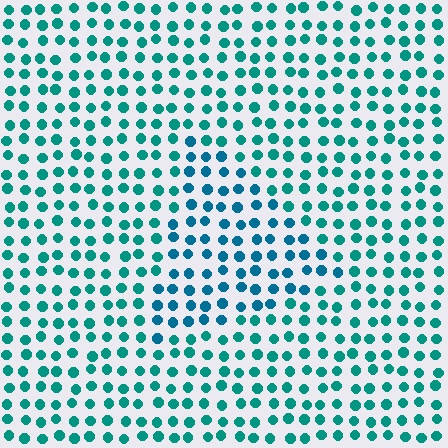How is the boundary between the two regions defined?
The boundary is defined purely by a slight shift in hue (about 23 degrees). Spacing, size, and orientation are identical on both sides.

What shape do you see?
I see a triangle.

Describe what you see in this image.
The image is filled with small teal elements in a uniform arrangement. A triangle-shaped region is visible where the elements are tinted to a slightly different hue, forming a subtle color boundary.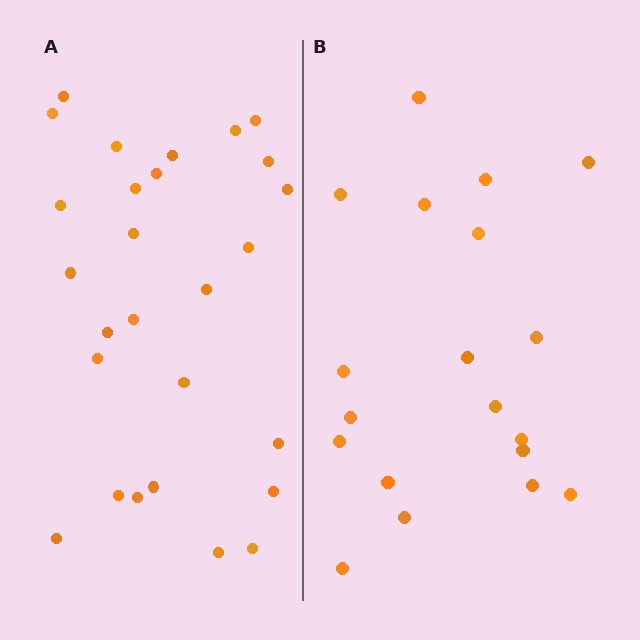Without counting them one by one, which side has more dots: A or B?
Region A (the left region) has more dots.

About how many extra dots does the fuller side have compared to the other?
Region A has roughly 8 or so more dots than region B.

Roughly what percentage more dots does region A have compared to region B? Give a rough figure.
About 40% more.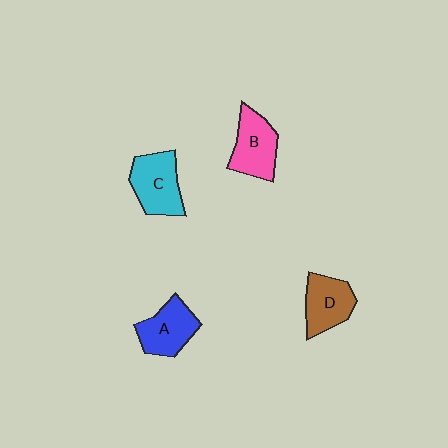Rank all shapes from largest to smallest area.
From largest to smallest: C (cyan), B (pink), A (blue), D (brown).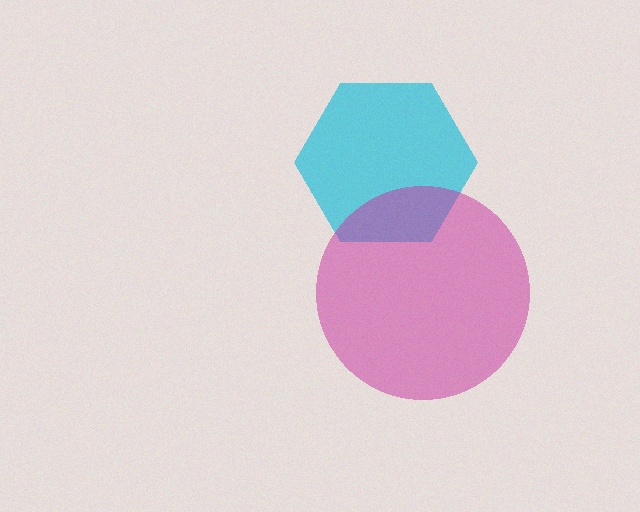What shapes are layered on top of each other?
The layered shapes are: a cyan hexagon, a magenta circle.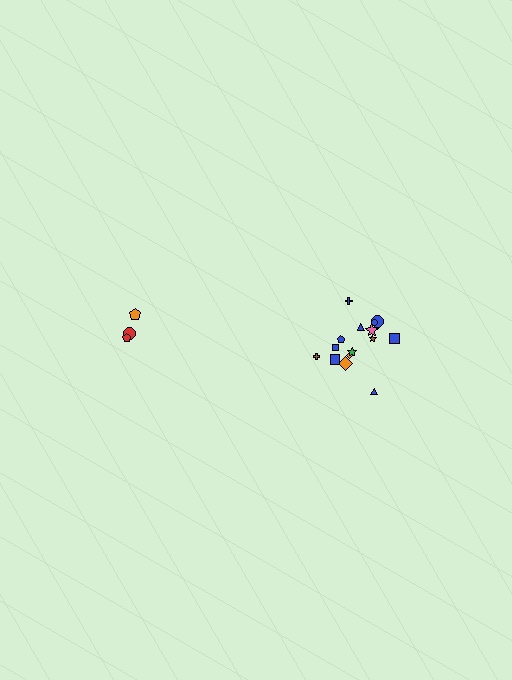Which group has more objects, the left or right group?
The right group.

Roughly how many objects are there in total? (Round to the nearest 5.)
Roughly 20 objects in total.